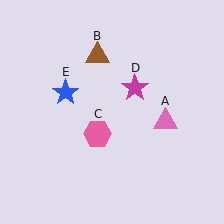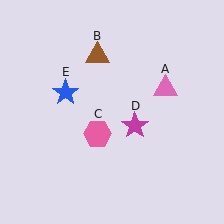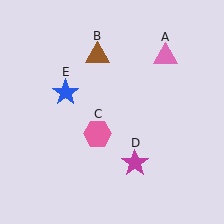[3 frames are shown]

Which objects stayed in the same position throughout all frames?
Brown triangle (object B) and pink hexagon (object C) and blue star (object E) remained stationary.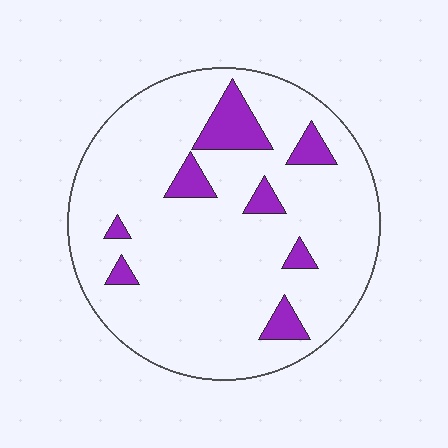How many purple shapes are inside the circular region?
8.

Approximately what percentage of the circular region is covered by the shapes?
Approximately 10%.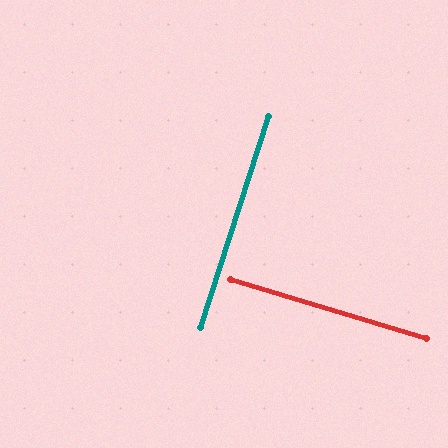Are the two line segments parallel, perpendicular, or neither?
Perpendicular — they meet at approximately 89°.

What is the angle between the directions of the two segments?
Approximately 89 degrees.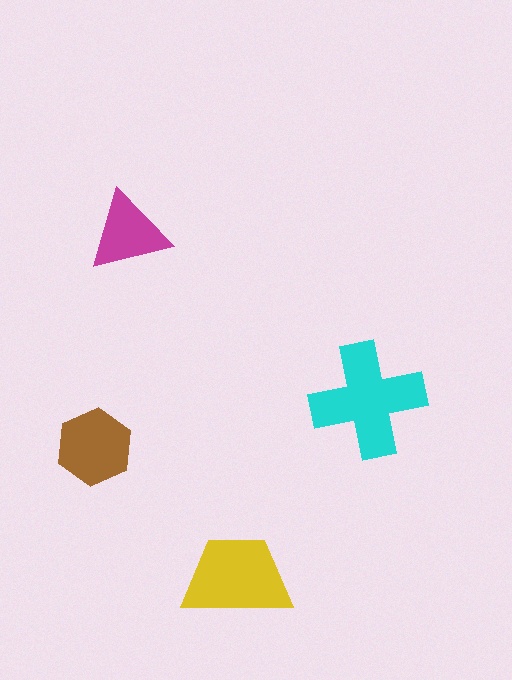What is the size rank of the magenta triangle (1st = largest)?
4th.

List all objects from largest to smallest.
The cyan cross, the yellow trapezoid, the brown hexagon, the magenta triangle.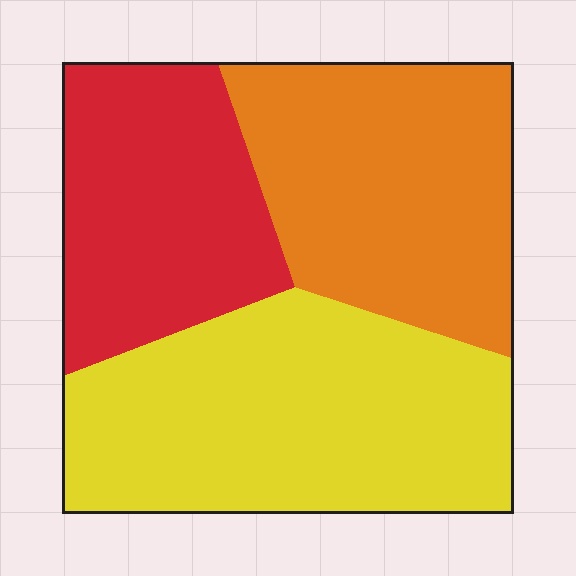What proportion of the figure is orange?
Orange covers roughly 30% of the figure.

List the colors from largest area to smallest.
From largest to smallest: yellow, orange, red.